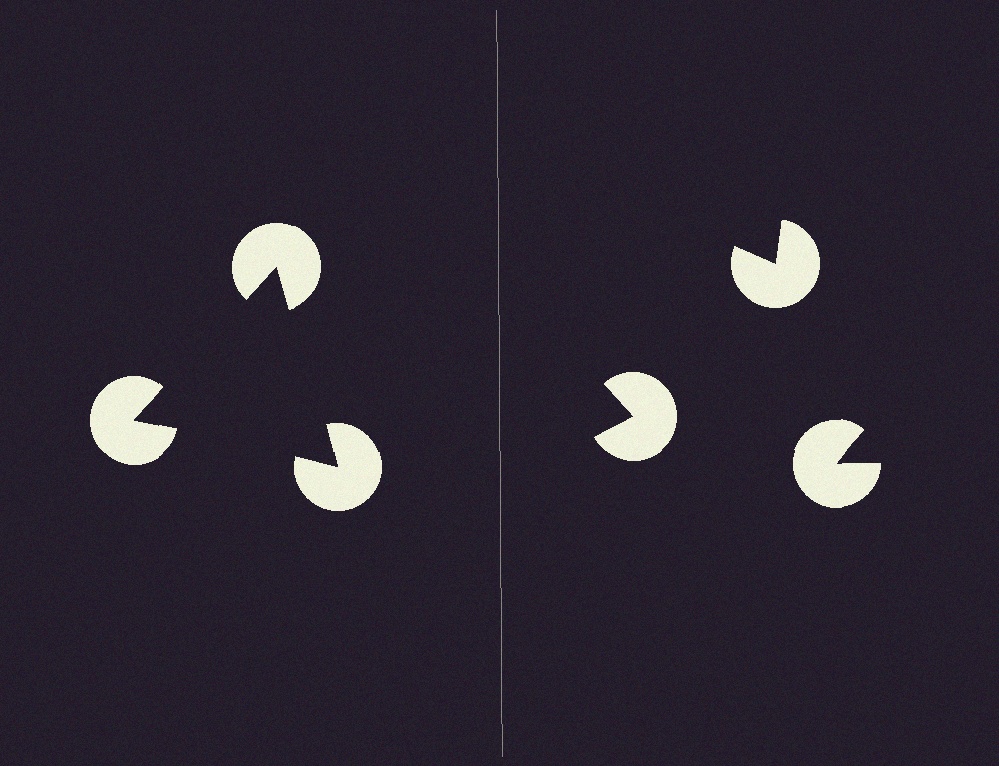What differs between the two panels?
The pac-man discs are positioned identically on both sides; only the wedge orientations differ. On the left they align to a triangle; on the right they are misaligned.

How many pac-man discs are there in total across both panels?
6 — 3 on each side.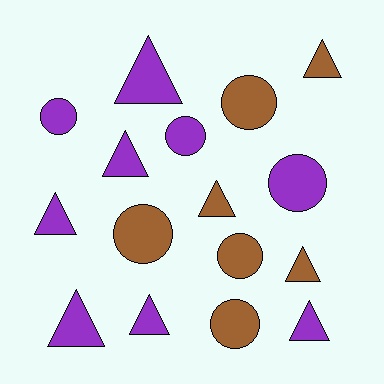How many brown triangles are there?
There are 3 brown triangles.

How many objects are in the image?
There are 16 objects.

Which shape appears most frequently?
Triangle, with 9 objects.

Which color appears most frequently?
Purple, with 9 objects.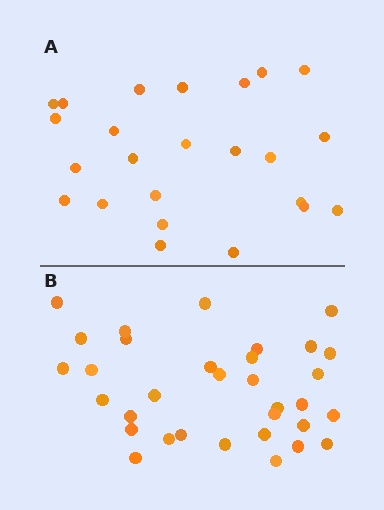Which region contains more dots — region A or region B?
Region B (the bottom region) has more dots.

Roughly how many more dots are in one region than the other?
Region B has roughly 8 or so more dots than region A.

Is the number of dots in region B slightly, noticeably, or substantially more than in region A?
Region B has noticeably more, but not dramatically so. The ratio is roughly 1.4 to 1.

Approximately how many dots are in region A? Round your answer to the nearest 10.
About 20 dots. (The exact count is 24, which rounds to 20.)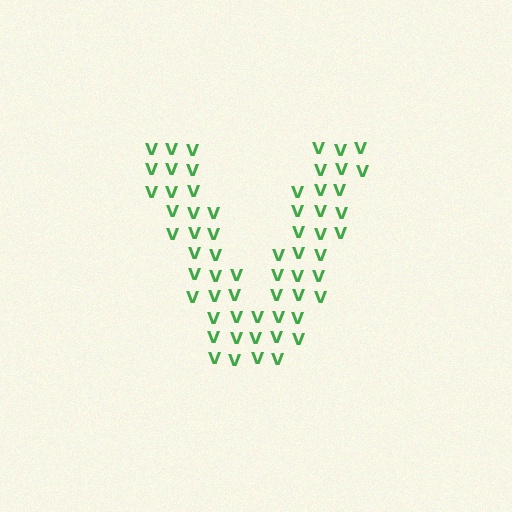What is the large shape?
The large shape is the letter V.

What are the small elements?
The small elements are letter V's.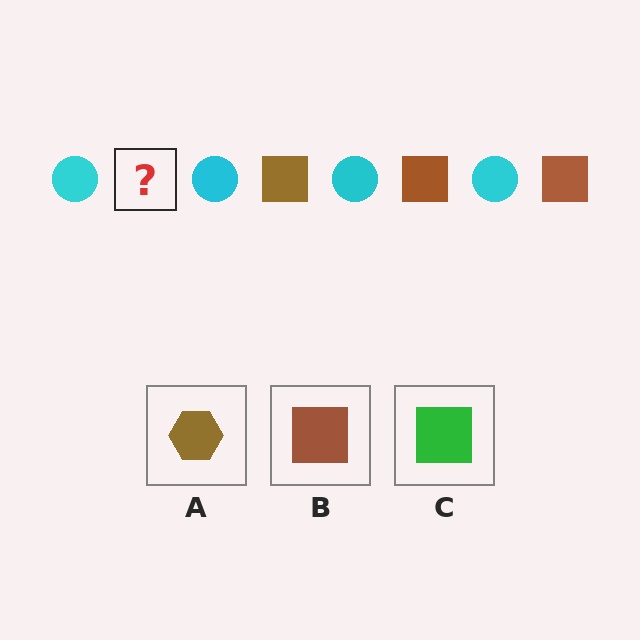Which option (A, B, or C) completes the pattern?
B.